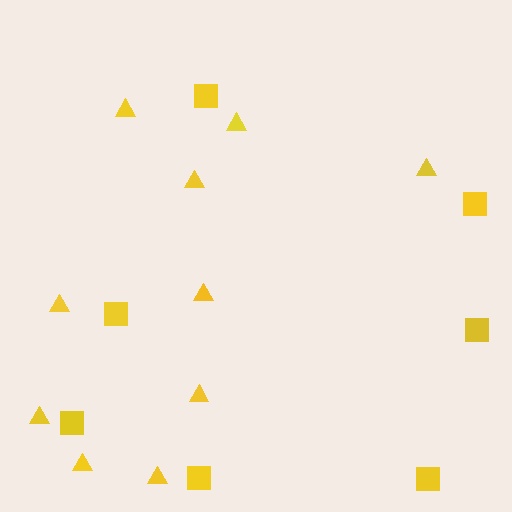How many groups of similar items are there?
There are 2 groups: one group of squares (7) and one group of triangles (10).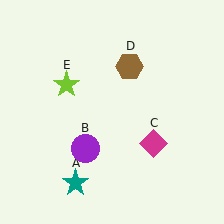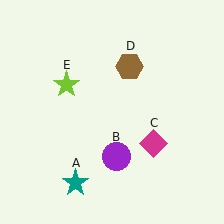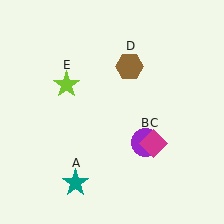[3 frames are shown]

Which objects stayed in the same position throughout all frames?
Teal star (object A) and magenta diamond (object C) and brown hexagon (object D) and lime star (object E) remained stationary.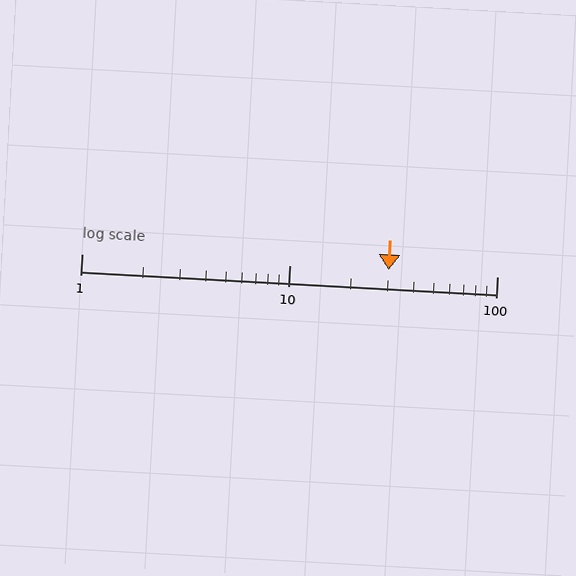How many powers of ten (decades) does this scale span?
The scale spans 2 decades, from 1 to 100.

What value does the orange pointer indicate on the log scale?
The pointer indicates approximately 30.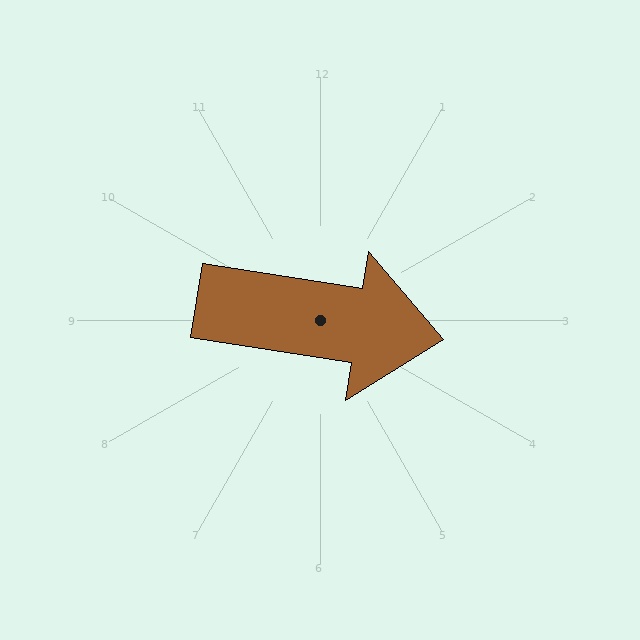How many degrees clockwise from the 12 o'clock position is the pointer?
Approximately 99 degrees.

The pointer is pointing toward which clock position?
Roughly 3 o'clock.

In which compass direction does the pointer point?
East.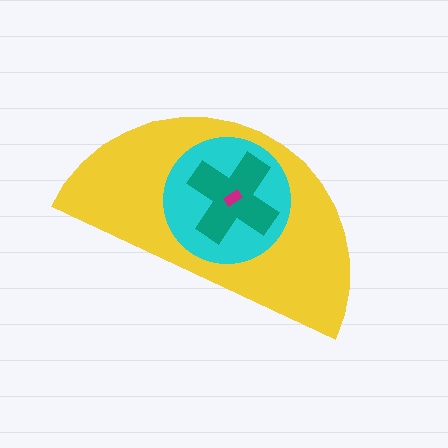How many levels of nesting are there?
4.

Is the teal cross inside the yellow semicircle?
Yes.